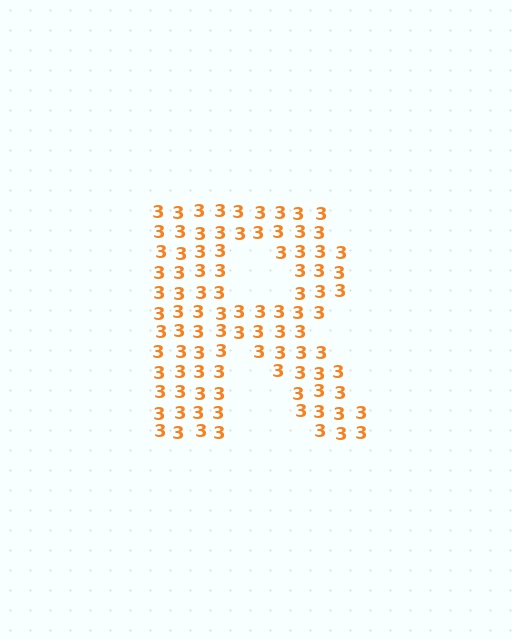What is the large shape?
The large shape is the letter R.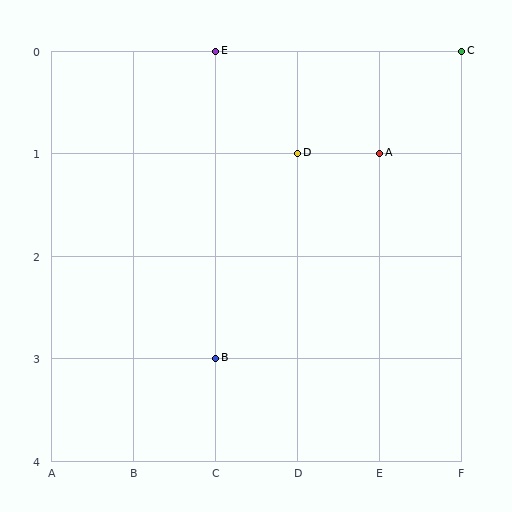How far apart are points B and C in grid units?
Points B and C are 3 columns and 3 rows apart (about 4.2 grid units diagonally).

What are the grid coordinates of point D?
Point D is at grid coordinates (D, 1).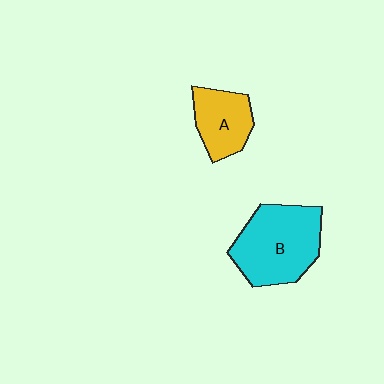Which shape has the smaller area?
Shape A (yellow).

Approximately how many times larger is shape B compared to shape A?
Approximately 1.7 times.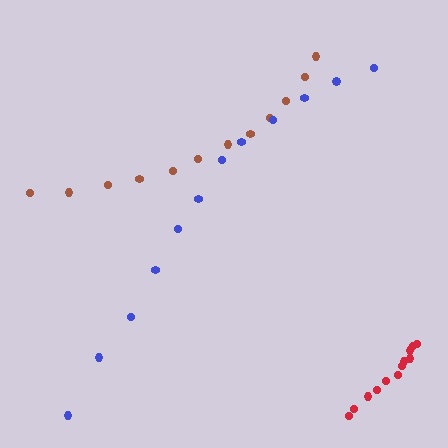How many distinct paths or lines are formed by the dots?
There are 3 distinct paths.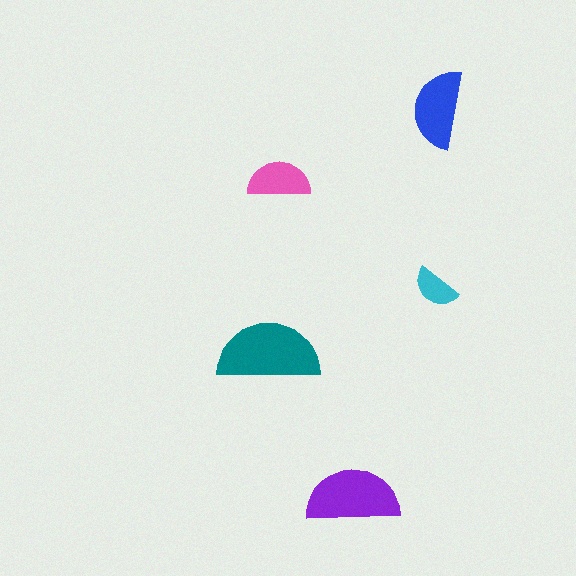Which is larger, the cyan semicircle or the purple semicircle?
The purple one.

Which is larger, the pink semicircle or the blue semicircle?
The blue one.